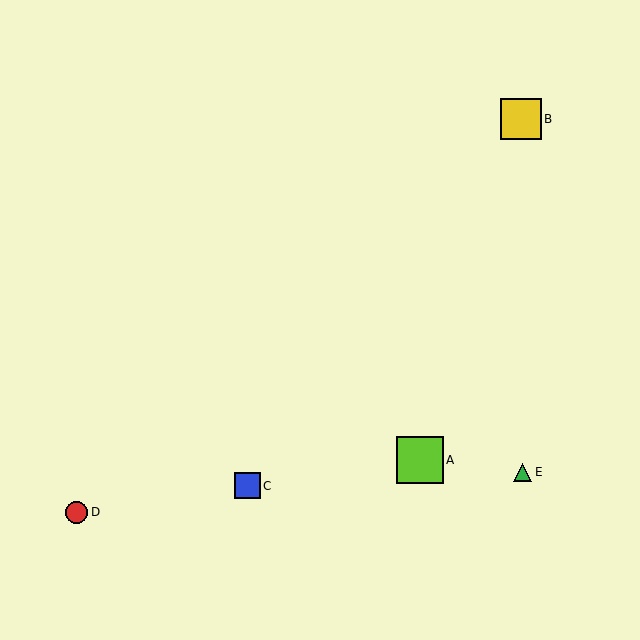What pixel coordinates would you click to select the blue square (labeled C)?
Click at (247, 486) to select the blue square C.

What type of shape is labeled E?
Shape E is a green triangle.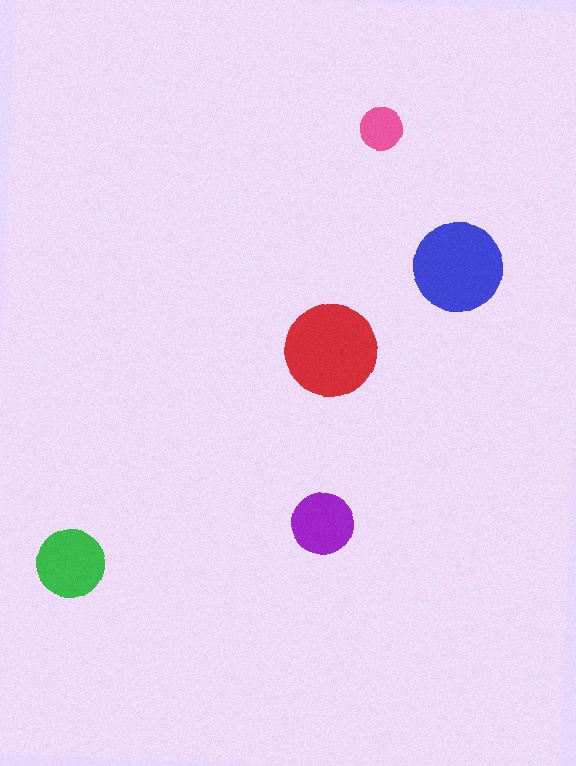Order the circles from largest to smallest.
the red one, the blue one, the green one, the purple one, the pink one.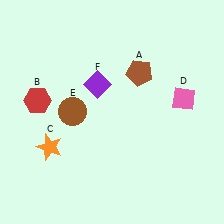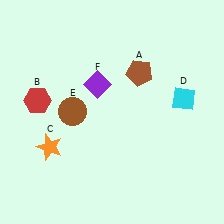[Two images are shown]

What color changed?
The diamond (D) changed from pink in Image 1 to cyan in Image 2.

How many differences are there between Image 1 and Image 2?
There is 1 difference between the two images.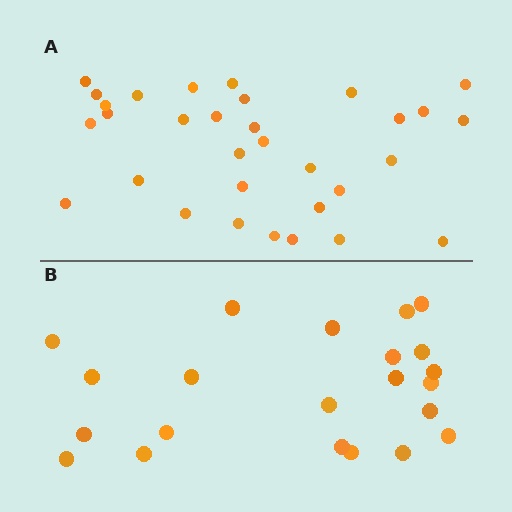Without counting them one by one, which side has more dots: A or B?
Region A (the top region) has more dots.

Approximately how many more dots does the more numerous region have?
Region A has roughly 10 or so more dots than region B.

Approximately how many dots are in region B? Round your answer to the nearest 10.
About 20 dots. (The exact count is 22, which rounds to 20.)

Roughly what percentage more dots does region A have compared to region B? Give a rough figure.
About 45% more.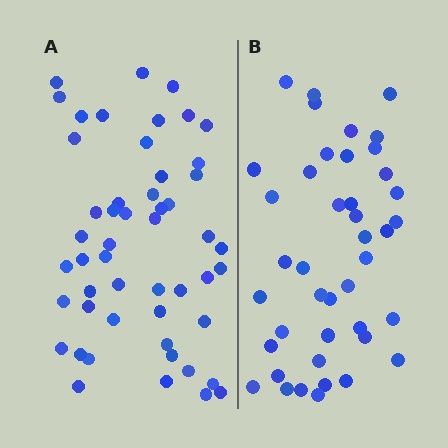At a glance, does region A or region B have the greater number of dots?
Region A (the left region) has more dots.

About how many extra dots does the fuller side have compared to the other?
Region A has roughly 8 or so more dots than region B.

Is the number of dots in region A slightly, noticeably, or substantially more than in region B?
Region A has only slightly more — the two regions are fairly close. The ratio is roughly 1.2 to 1.